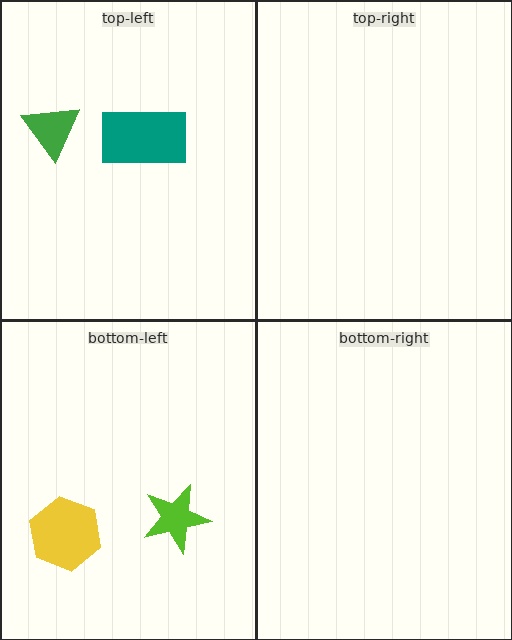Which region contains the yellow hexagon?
The bottom-left region.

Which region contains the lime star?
The bottom-left region.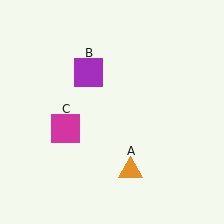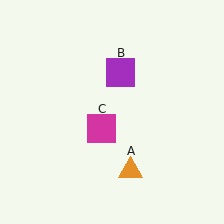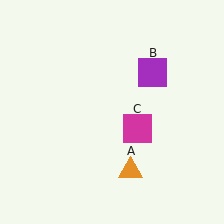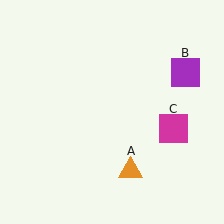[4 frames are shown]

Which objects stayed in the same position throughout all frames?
Orange triangle (object A) remained stationary.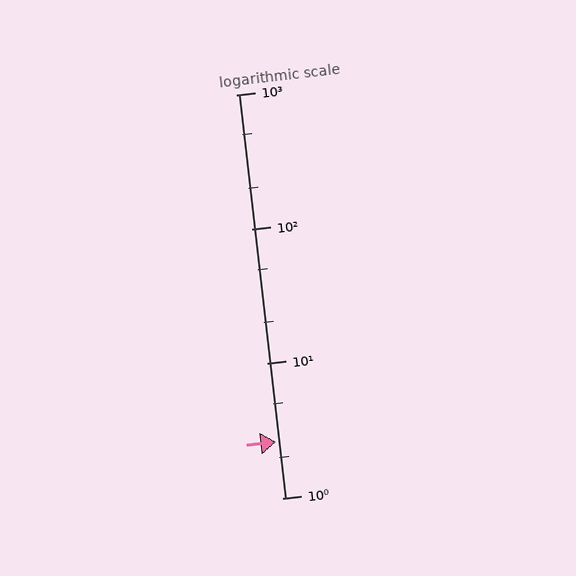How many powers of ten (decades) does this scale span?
The scale spans 3 decades, from 1 to 1000.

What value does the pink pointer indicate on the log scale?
The pointer indicates approximately 2.6.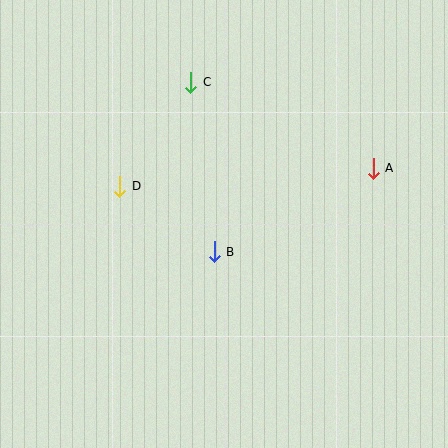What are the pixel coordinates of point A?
Point A is at (373, 168).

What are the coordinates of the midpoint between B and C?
The midpoint between B and C is at (203, 167).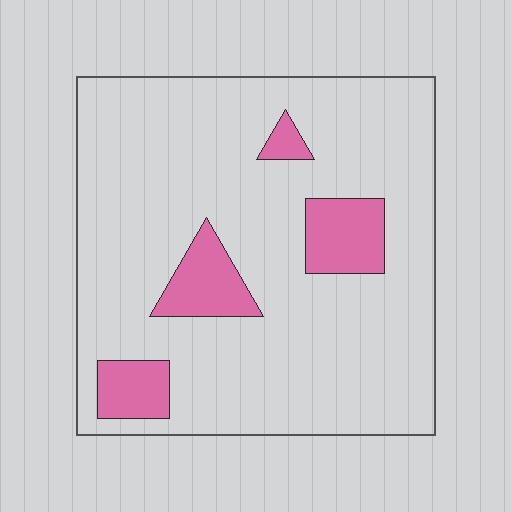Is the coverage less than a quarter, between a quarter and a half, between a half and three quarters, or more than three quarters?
Less than a quarter.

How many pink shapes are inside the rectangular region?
4.